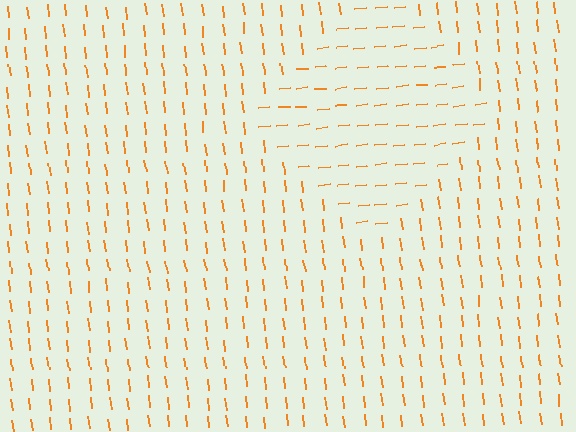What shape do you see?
I see a diamond.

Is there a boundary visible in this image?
Yes, there is a texture boundary formed by a change in line orientation.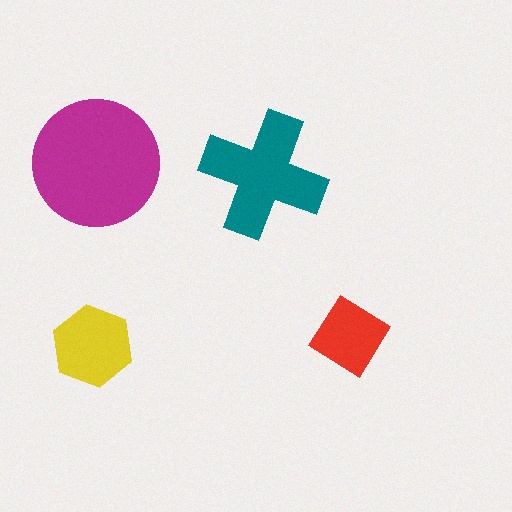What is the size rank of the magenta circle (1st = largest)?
1st.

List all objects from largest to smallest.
The magenta circle, the teal cross, the yellow hexagon, the red diamond.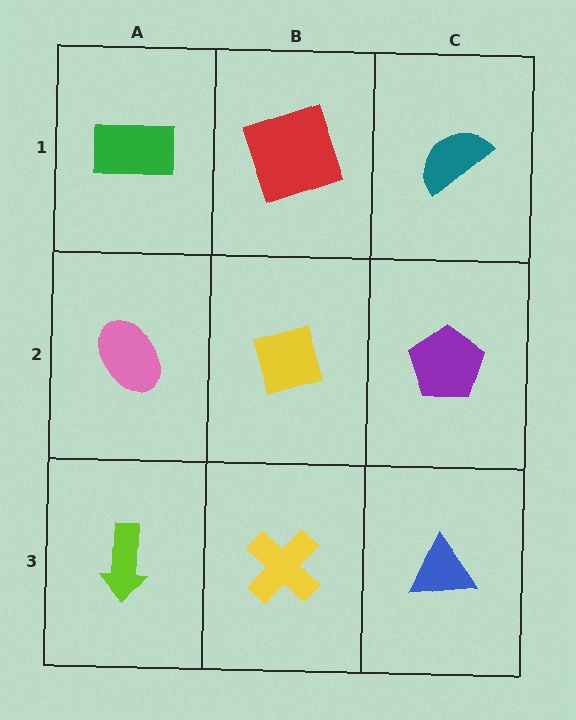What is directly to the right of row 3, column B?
A blue triangle.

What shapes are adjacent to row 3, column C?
A purple pentagon (row 2, column C), a yellow cross (row 3, column B).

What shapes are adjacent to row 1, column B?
A yellow diamond (row 2, column B), a green rectangle (row 1, column A), a teal semicircle (row 1, column C).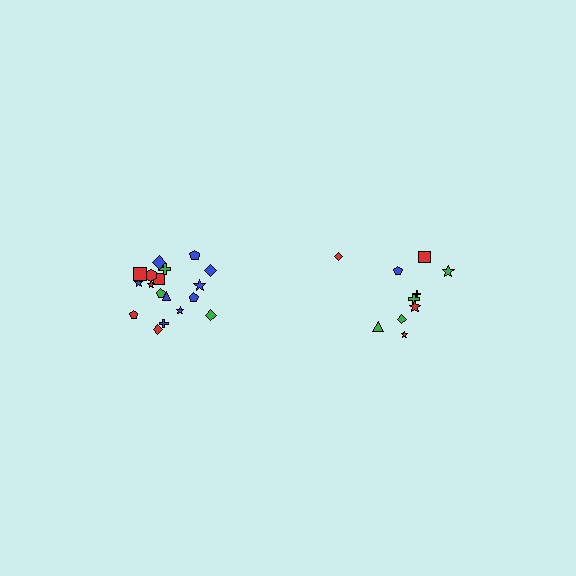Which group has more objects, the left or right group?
The left group.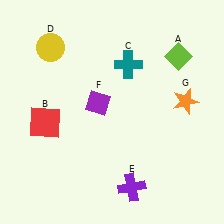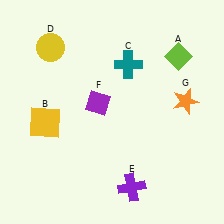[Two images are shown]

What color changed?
The square (B) changed from red in Image 1 to yellow in Image 2.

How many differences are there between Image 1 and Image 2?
There is 1 difference between the two images.